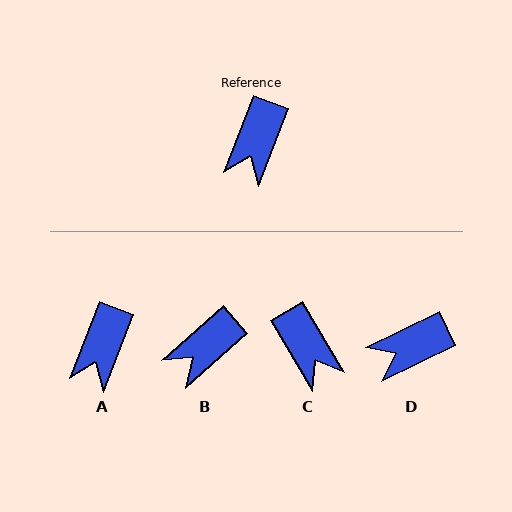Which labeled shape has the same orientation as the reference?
A.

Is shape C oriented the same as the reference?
No, it is off by about 52 degrees.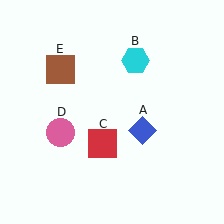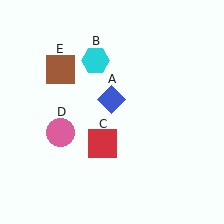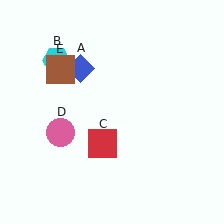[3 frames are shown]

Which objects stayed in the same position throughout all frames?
Red square (object C) and pink circle (object D) and brown square (object E) remained stationary.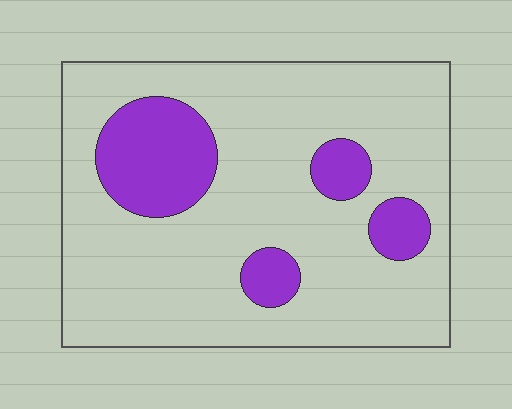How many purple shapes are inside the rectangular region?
4.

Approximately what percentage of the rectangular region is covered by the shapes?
Approximately 20%.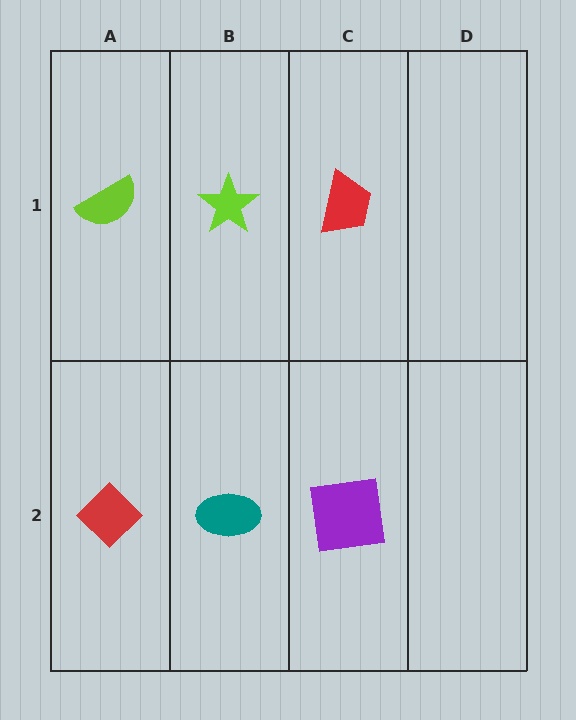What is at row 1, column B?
A lime star.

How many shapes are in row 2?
3 shapes.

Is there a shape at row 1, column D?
No, that cell is empty.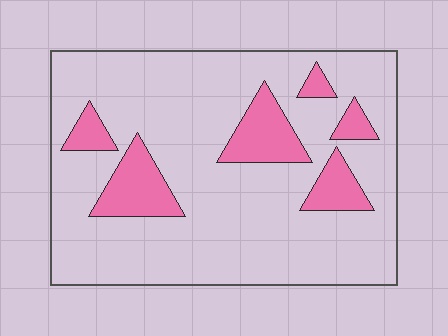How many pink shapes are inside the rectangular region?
6.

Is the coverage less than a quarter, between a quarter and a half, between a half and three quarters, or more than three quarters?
Less than a quarter.